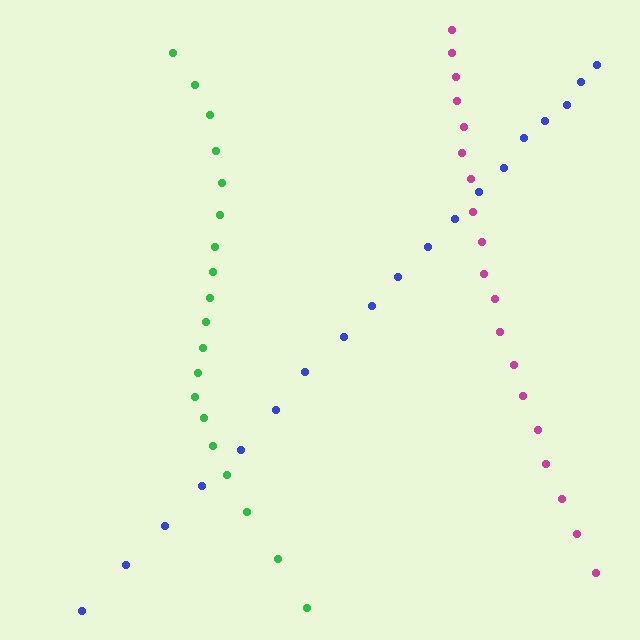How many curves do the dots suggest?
There are 3 distinct paths.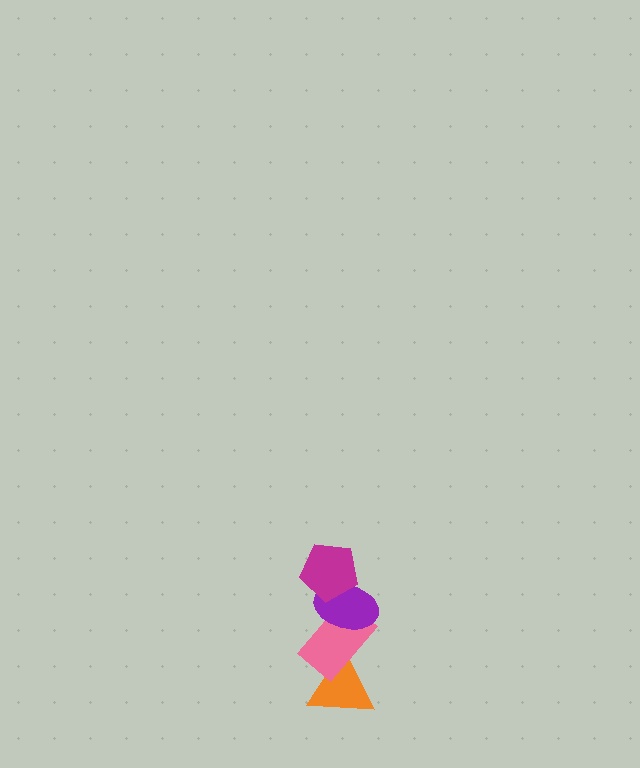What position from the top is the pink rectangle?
The pink rectangle is 3rd from the top.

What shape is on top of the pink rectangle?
The purple ellipse is on top of the pink rectangle.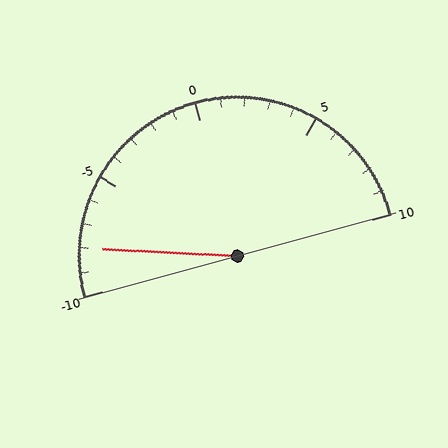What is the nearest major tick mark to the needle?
The nearest major tick mark is -10.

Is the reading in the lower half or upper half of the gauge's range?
The reading is in the lower half of the range (-10 to 10).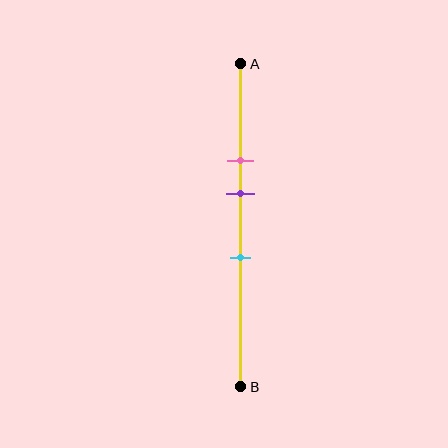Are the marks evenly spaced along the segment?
Yes, the marks are approximately evenly spaced.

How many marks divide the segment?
There are 3 marks dividing the segment.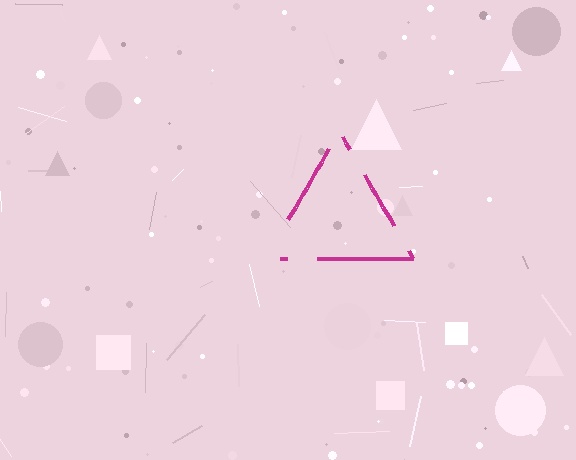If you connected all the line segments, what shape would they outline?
They would outline a triangle.